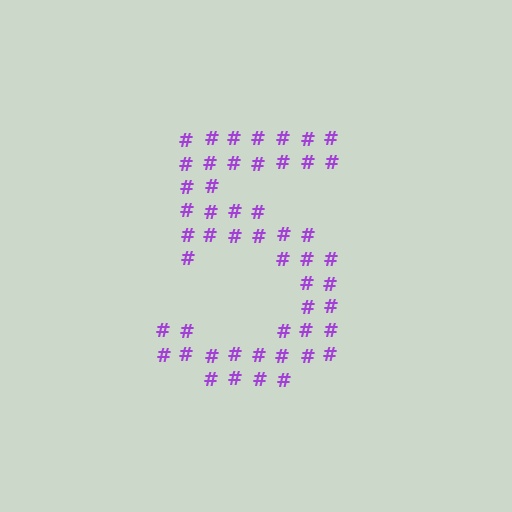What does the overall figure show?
The overall figure shows the digit 5.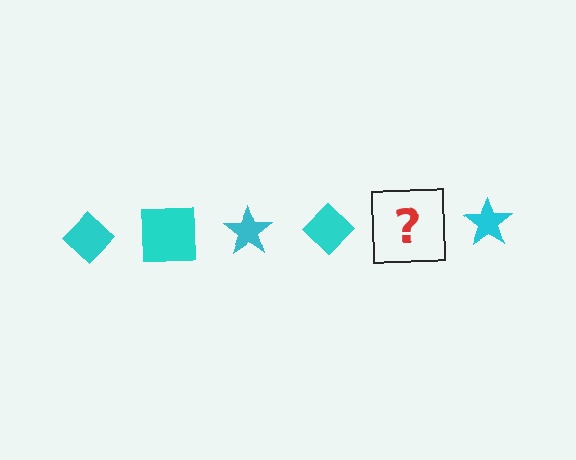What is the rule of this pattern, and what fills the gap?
The rule is that the pattern cycles through diamond, square, star shapes in cyan. The gap should be filled with a cyan square.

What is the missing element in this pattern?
The missing element is a cyan square.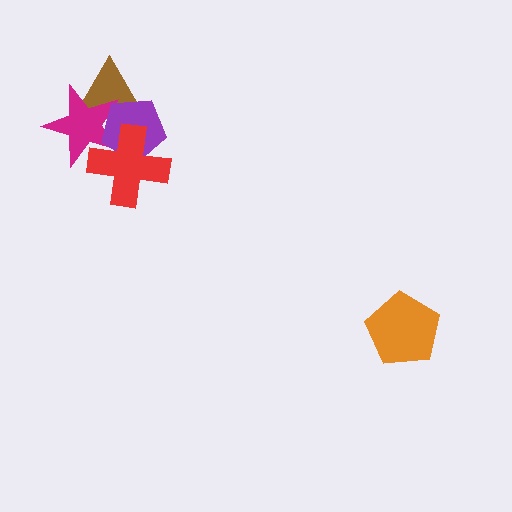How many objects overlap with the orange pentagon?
0 objects overlap with the orange pentagon.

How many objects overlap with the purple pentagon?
3 objects overlap with the purple pentagon.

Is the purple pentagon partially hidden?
Yes, it is partially covered by another shape.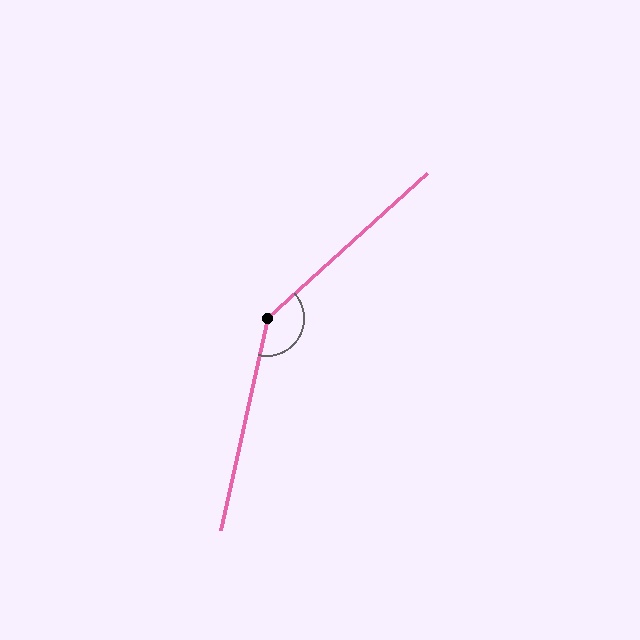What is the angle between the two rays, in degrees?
Approximately 145 degrees.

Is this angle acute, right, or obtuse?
It is obtuse.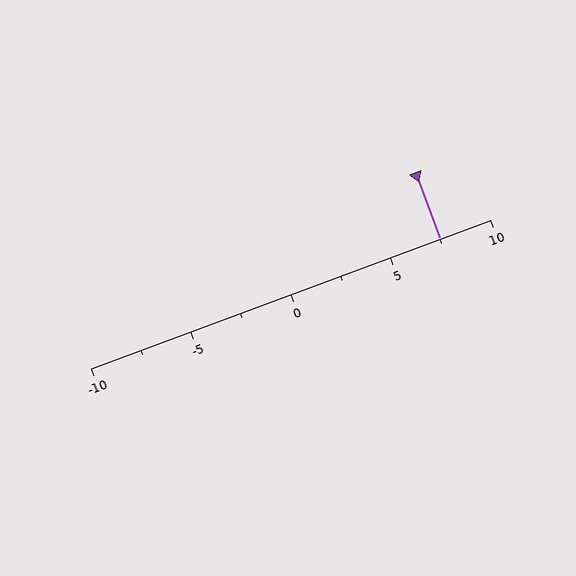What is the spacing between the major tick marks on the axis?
The major ticks are spaced 5 apart.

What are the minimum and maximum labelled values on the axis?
The axis runs from -10 to 10.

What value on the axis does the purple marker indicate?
The marker indicates approximately 7.5.